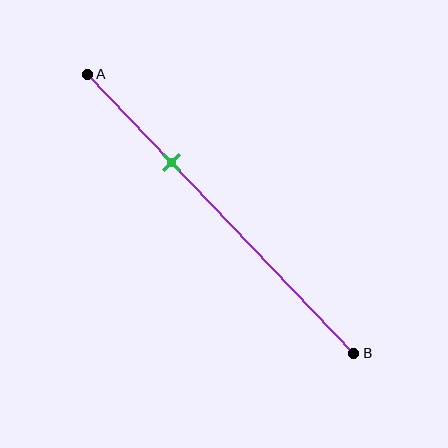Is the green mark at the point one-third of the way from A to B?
Yes, the mark is approximately at the one-third point.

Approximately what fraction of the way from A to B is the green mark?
The green mark is approximately 30% of the way from A to B.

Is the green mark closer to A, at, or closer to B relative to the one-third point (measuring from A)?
The green mark is approximately at the one-third point of segment AB.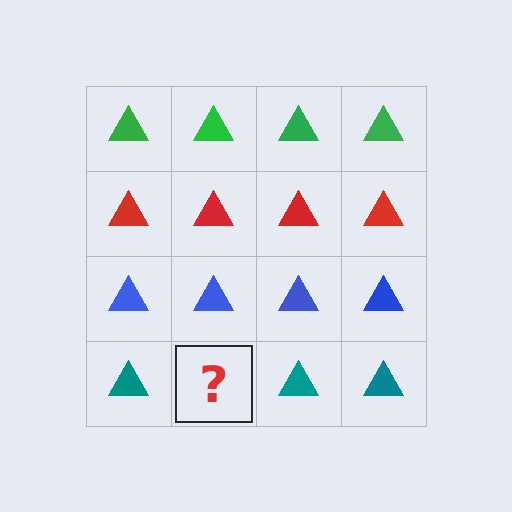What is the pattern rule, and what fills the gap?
The rule is that each row has a consistent color. The gap should be filled with a teal triangle.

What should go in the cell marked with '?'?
The missing cell should contain a teal triangle.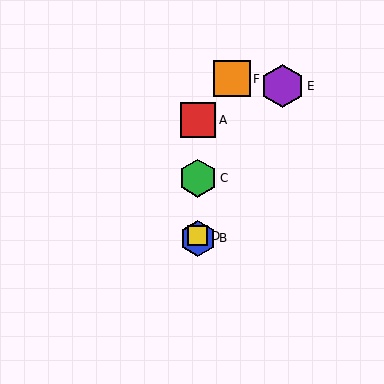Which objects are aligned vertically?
Objects A, B, C, D are aligned vertically.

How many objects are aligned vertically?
4 objects (A, B, C, D) are aligned vertically.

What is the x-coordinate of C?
Object C is at x≈198.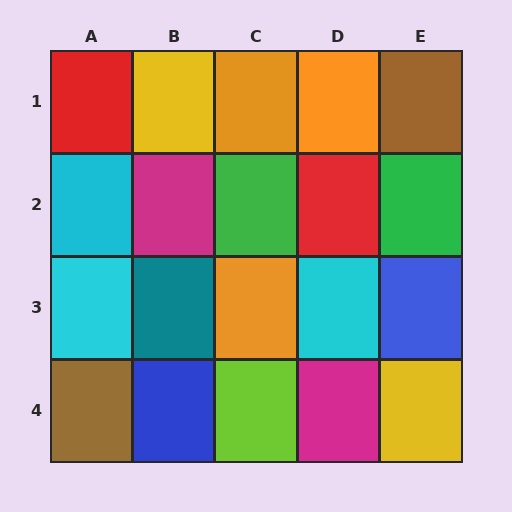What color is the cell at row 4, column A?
Brown.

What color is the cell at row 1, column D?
Orange.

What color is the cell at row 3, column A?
Cyan.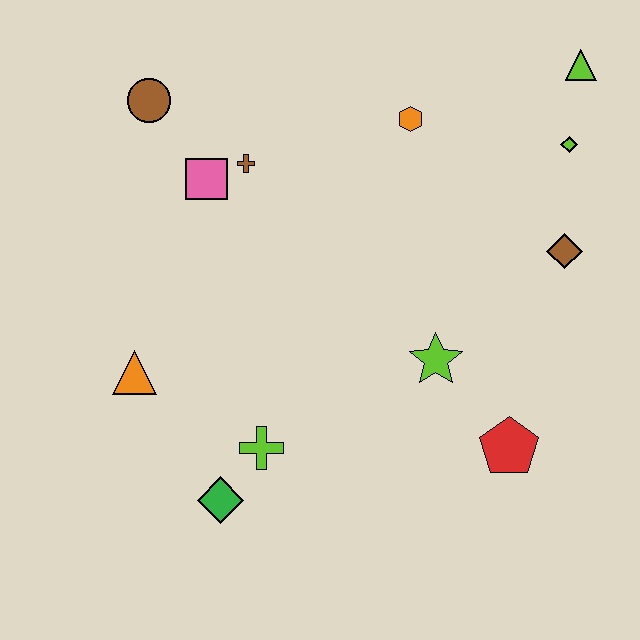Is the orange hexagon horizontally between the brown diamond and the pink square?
Yes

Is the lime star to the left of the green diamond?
No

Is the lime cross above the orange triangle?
No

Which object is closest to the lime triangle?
The lime diamond is closest to the lime triangle.